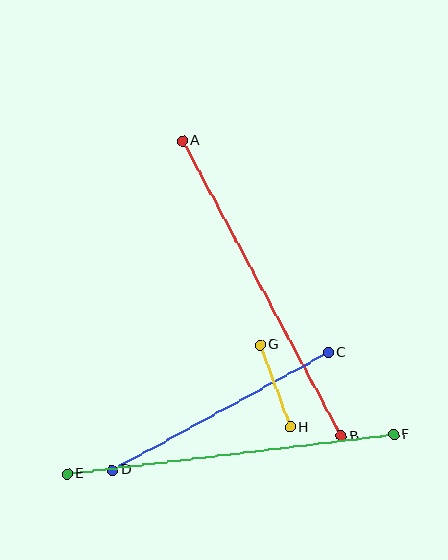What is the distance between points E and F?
The distance is approximately 329 pixels.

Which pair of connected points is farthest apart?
Points A and B are farthest apart.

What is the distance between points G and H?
The distance is approximately 88 pixels.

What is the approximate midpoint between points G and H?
The midpoint is at approximately (275, 386) pixels.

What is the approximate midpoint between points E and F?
The midpoint is at approximately (230, 454) pixels.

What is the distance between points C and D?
The distance is approximately 246 pixels.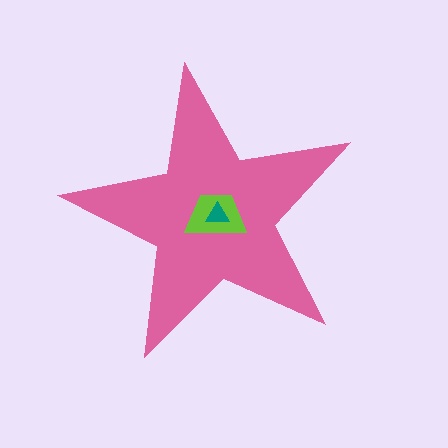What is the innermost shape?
The teal triangle.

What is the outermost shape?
The pink star.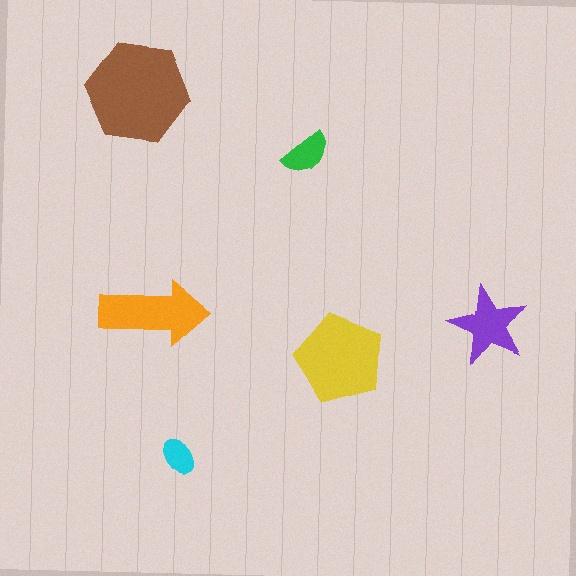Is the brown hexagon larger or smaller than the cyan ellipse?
Larger.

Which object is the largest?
The brown hexagon.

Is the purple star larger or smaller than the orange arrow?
Smaller.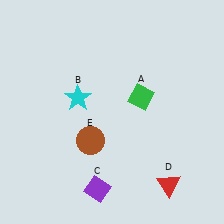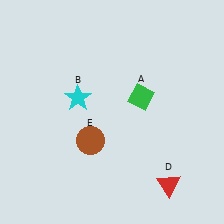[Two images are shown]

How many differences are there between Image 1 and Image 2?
There is 1 difference between the two images.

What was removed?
The purple diamond (C) was removed in Image 2.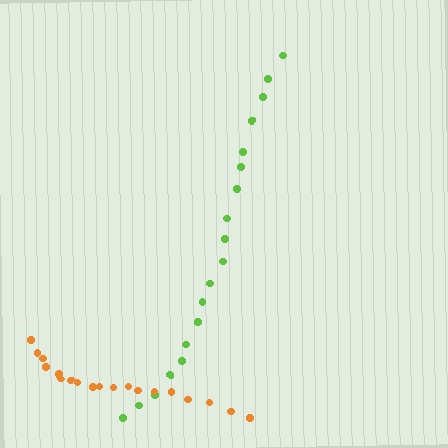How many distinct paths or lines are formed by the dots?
There are 2 distinct paths.